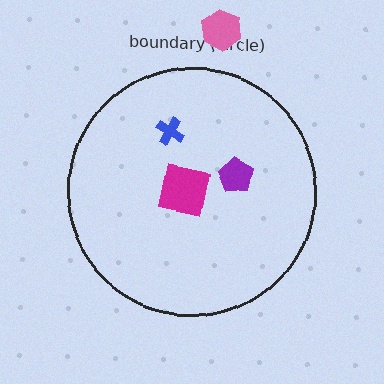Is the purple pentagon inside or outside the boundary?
Inside.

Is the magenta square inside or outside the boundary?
Inside.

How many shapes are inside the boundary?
3 inside, 1 outside.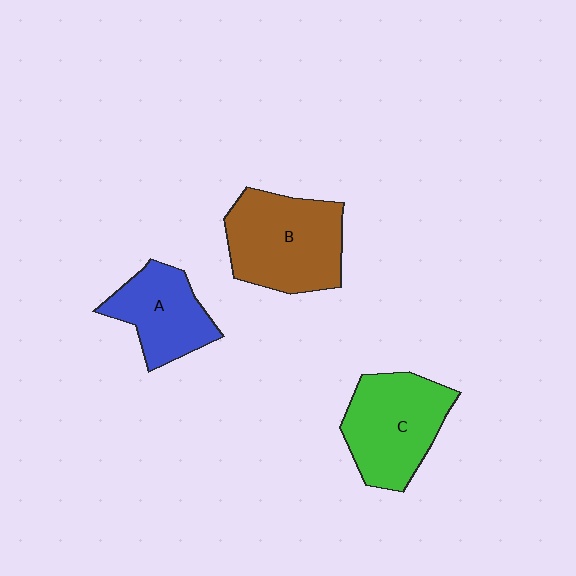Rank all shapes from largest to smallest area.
From largest to smallest: B (brown), C (green), A (blue).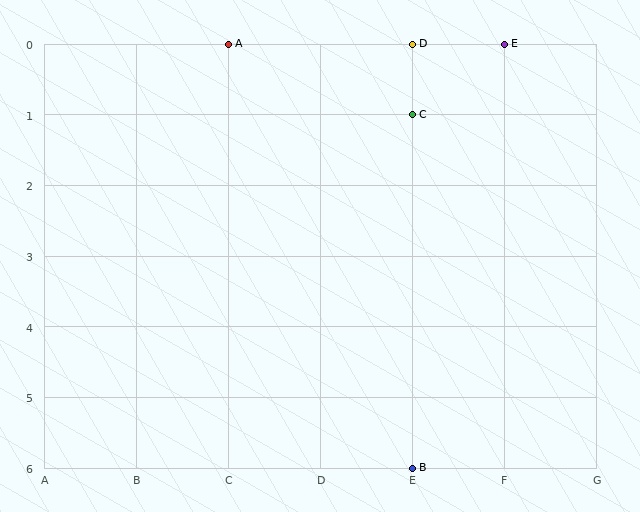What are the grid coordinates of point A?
Point A is at grid coordinates (C, 0).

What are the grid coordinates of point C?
Point C is at grid coordinates (E, 1).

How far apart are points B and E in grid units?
Points B and E are 1 column and 6 rows apart (about 6.1 grid units diagonally).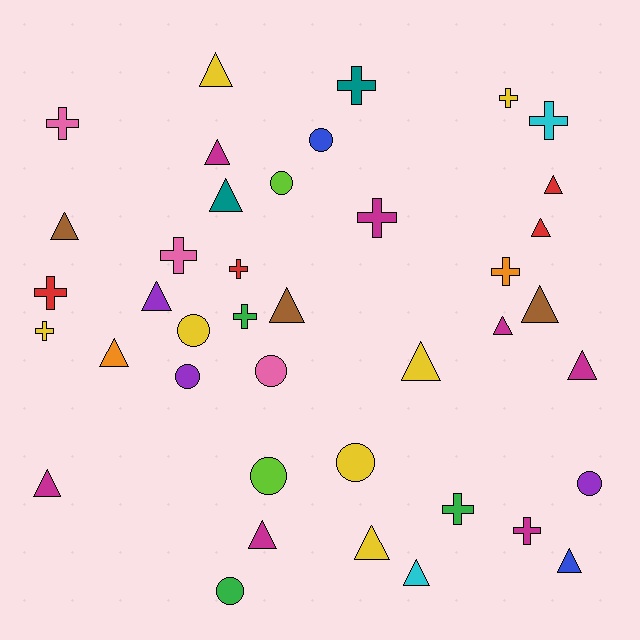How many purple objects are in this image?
There are 3 purple objects.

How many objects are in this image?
There are 40 objects.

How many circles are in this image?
There are 9 circles.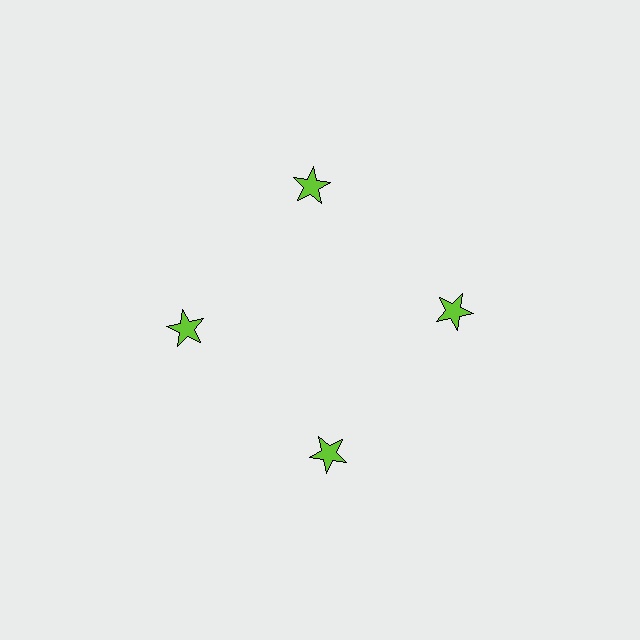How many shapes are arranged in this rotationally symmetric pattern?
There are 4 shapes, arranged in 4 groups of 1.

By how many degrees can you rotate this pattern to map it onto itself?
The pattern maps onto itself every 90 degrees of rotation.